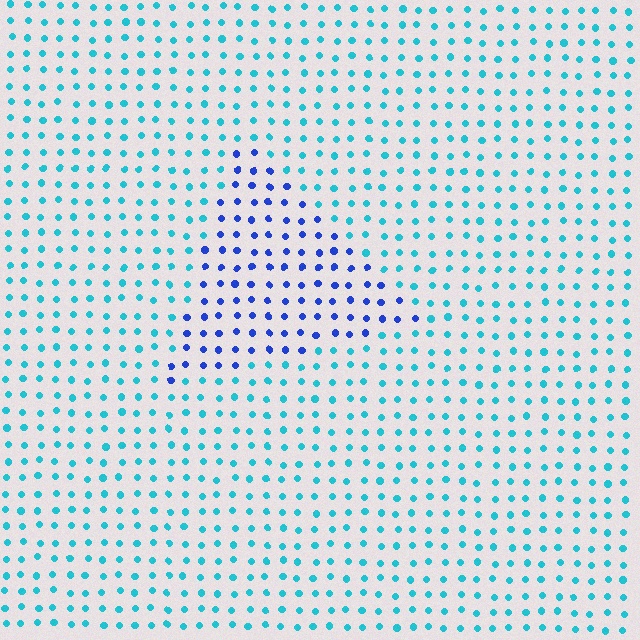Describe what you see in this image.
The image is filled with small cyan elements in a uniform arrangement. A triangle-shaped region is visible where the elements are tinted to a slightly different hue, forming a subtle color boundary.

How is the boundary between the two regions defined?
The boundary is defined purely by a slight shift in hue (about 45 degrees). Spacing, size, and orientation are identical on both sides.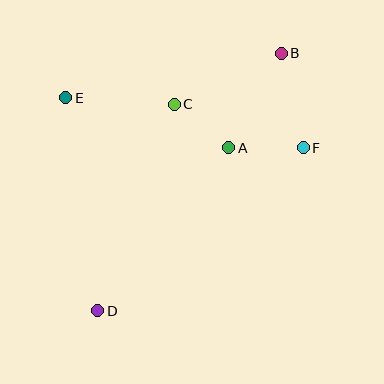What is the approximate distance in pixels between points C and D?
The distance between C and D is approximately 220 pixels.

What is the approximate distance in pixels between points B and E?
The distance between B and E is approximately 220 pixels.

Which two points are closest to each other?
Points A and C are closest to each other.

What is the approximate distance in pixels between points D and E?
The distance between D and E is approximately 215 pixels.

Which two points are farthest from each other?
Points B and D are farthest from each other.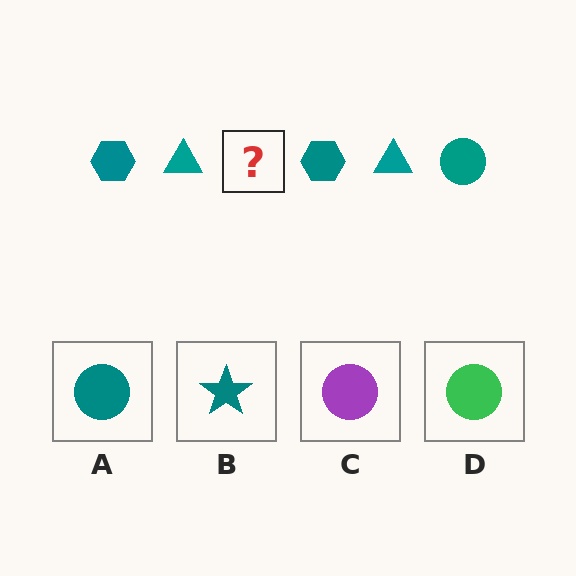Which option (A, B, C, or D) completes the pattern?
A.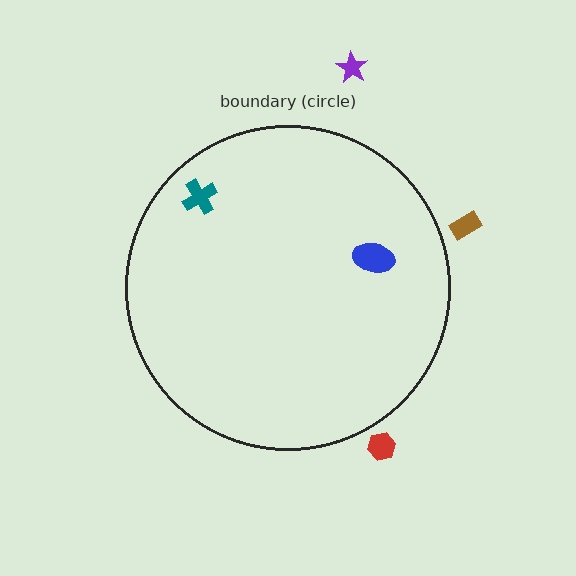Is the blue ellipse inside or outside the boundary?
Inside.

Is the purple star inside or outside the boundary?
Outside.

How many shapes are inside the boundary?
2 inside, 3 outside.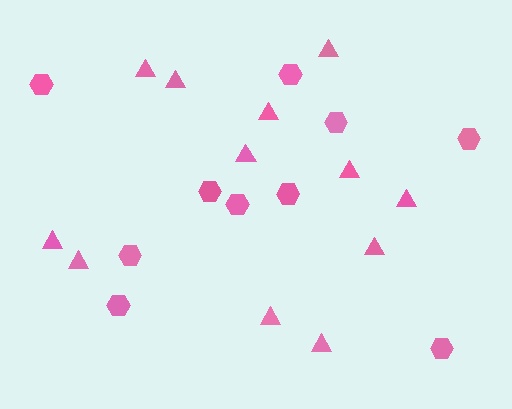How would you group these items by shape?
There are 2 groups: one group of triangles (12) and one group of hexagons (10).